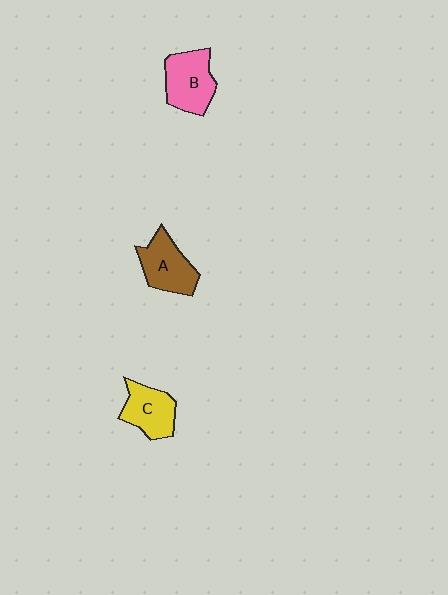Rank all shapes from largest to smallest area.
From largest to smallest: B (pink), A (brown), C (yellow).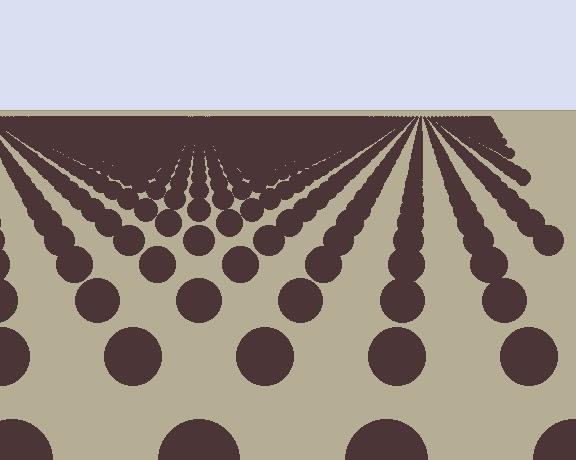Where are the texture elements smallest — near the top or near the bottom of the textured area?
Near the top.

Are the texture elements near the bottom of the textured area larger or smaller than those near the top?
Larger. Near the bottom, elements are closer to the viewer and appear at a bigger on-screen size.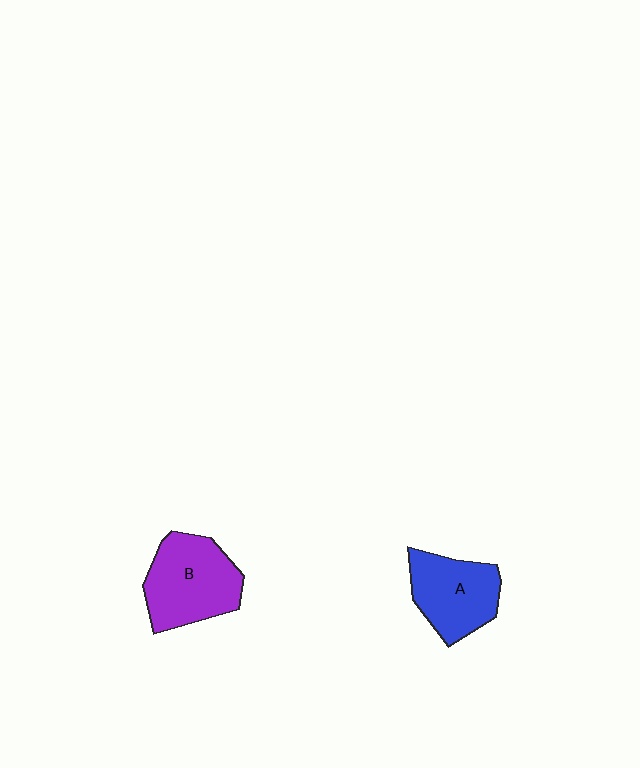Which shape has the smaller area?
Shape A (blue).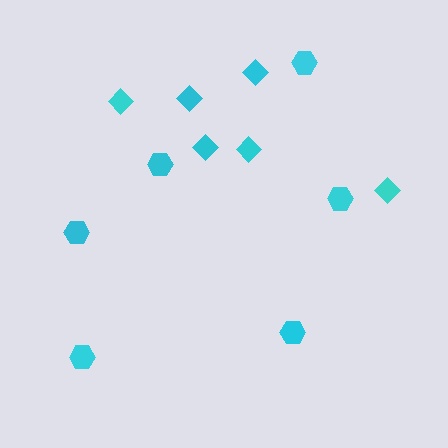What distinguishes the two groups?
There are 2 groups: one group of hexagons (6) and one group of diamonds (6).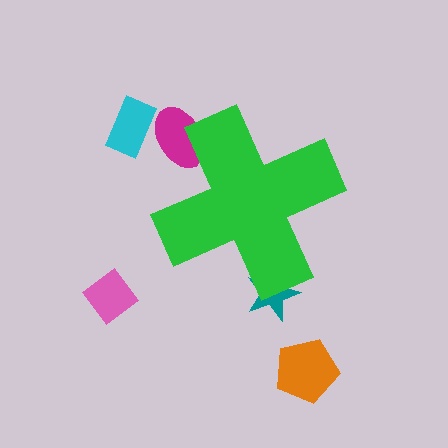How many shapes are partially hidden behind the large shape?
2 shapes are partially hidden.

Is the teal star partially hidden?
Yes, the teal star is partially hidden behind the green cross.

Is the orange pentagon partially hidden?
No, the orange pentagon is fully visible.